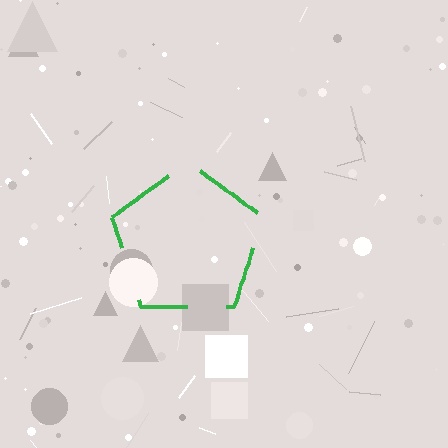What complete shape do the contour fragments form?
The contour fragments form a pentagon.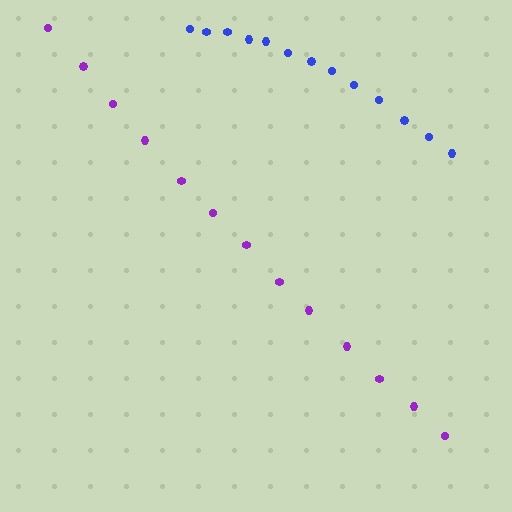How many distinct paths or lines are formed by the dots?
There are 2 distinct paths.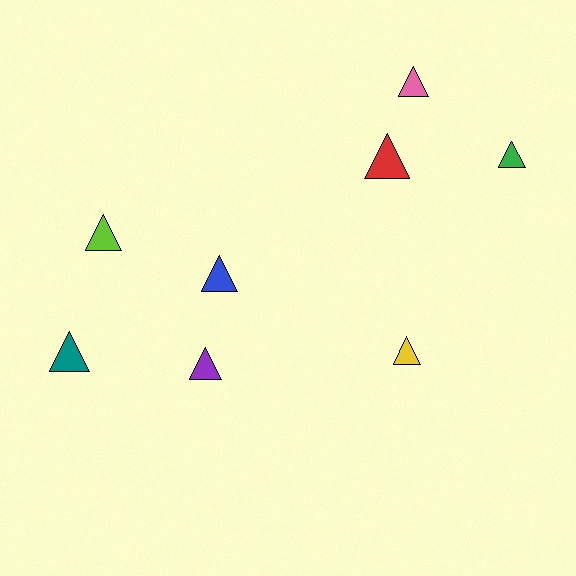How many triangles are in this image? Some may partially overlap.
There are 8 triangles.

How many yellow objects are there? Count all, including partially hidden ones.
There is 1 yellow object.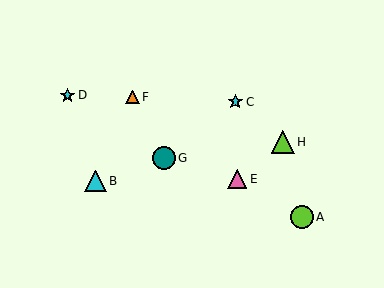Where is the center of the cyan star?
The center of the cyan star is at (68, 95).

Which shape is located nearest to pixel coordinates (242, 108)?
The cyan star (labeled C) at (235, 102) is nearest to that location.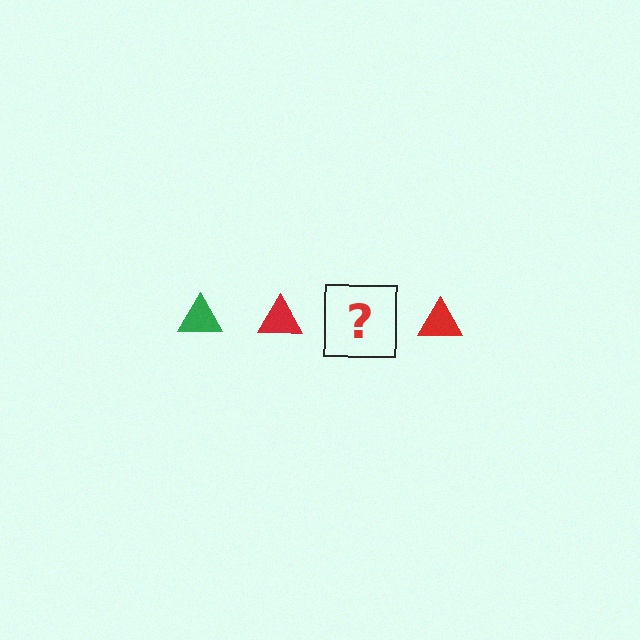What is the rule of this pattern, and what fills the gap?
The rule is that the pattern cycles through green, red triangles. The gap should be filled with a green triangle.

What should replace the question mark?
The question mark should be replaced with a green triangle.